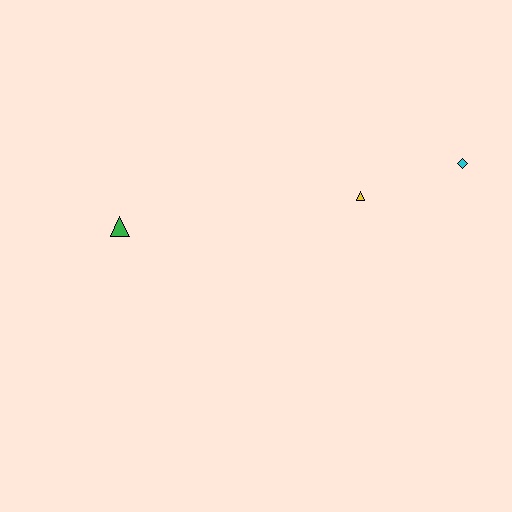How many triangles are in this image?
There are 2 triangles.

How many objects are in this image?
There are 3 objects.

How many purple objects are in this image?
There are no purple objects.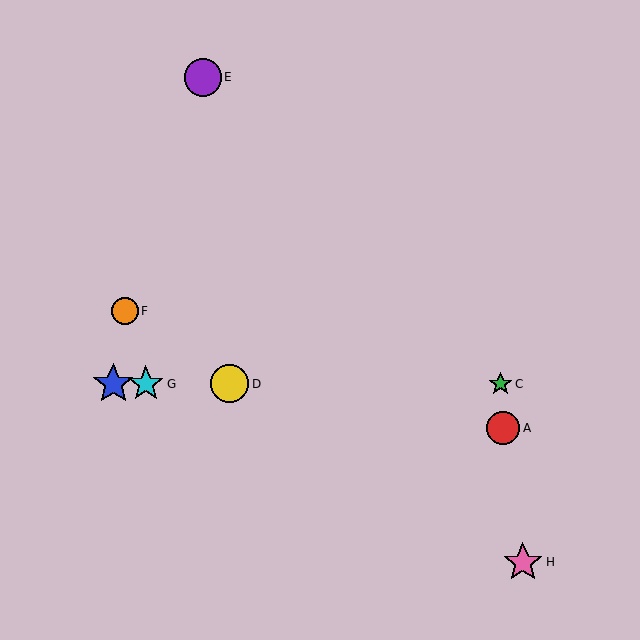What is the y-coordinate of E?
Object E is at y≈77.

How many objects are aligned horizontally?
4 objects (B, C, D, G) are aligned horizontally.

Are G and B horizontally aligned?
Yes, both are at y≈384.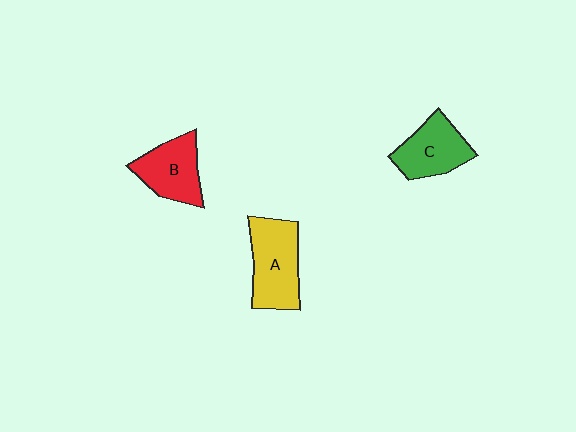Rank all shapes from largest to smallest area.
From largest to smallest: A (yellow), C (green), B (red).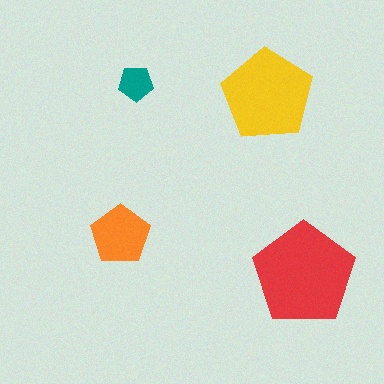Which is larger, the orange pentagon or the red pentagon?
The red one.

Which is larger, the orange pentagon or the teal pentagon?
The orange one.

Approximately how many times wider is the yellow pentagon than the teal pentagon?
About 2.5 times wider.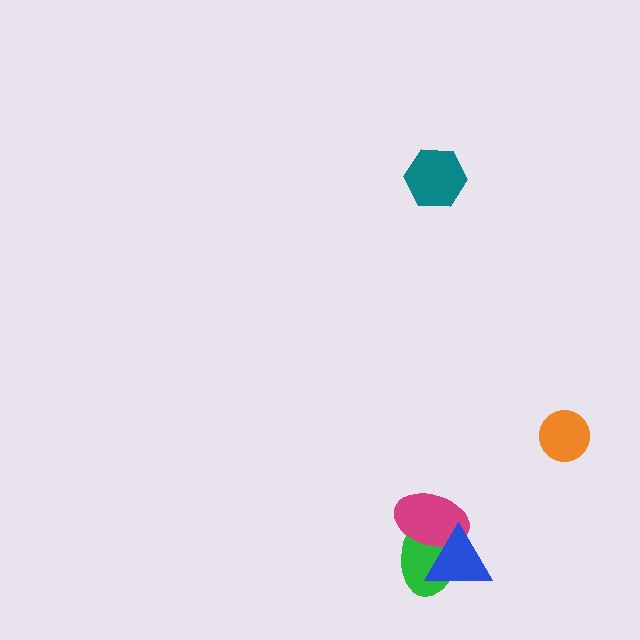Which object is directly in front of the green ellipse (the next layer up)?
The magenta ellipse is directly in front of the green ellipse.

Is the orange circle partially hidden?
No, no other shape covers it.